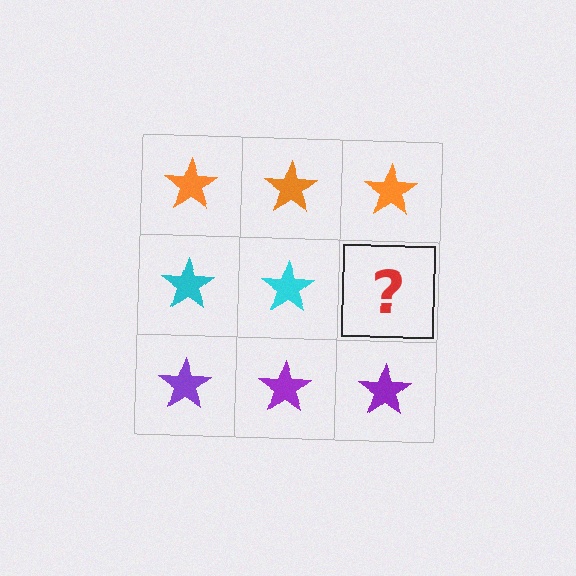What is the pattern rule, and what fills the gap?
The rule is that each row has a consistent color. The gap should be filled with a cyan star.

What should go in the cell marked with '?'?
The missing cell should contain a cyan star.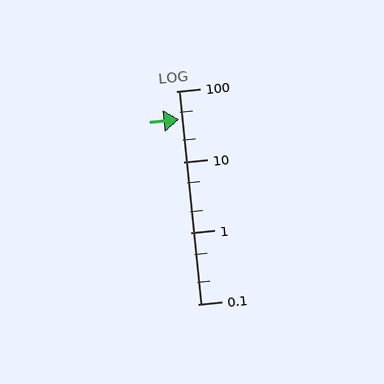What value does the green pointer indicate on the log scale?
The pointer indicates approximately 40.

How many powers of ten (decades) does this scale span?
The scale spans 3 decades, from 0.1 to 100.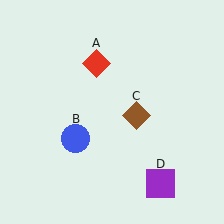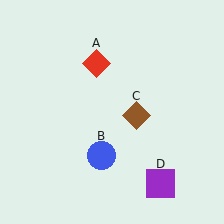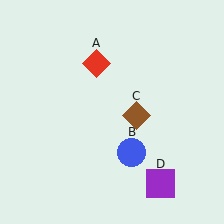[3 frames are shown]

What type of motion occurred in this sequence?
The blue circle (object B) rotated counterclockwise around the center of the scene.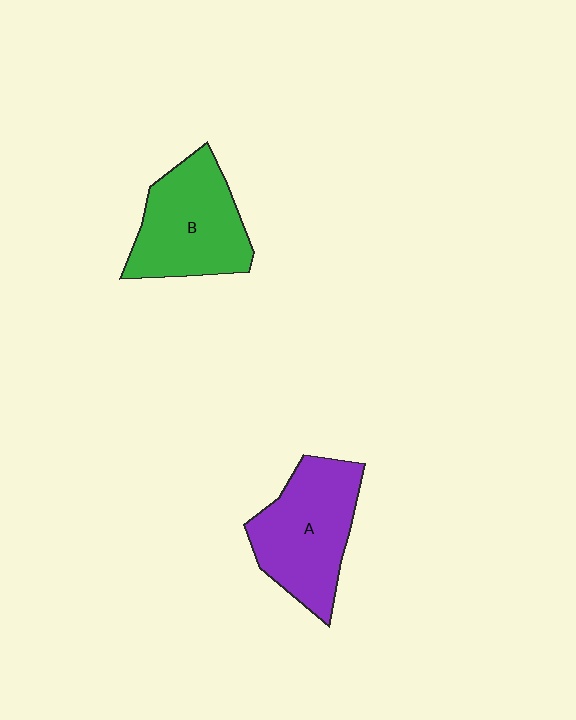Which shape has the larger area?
Shape A (purple).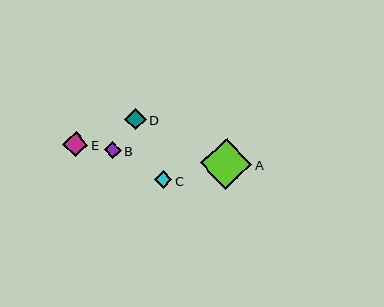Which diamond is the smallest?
Diamond B is the smallest with a size of approximately 17 pixels.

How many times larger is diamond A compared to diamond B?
Diamond A is approximately 3.0 times the size of diamond B.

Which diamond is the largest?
Diamond A is the largest with a size of approximately 51 pixels.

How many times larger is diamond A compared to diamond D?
Diamond A is approximately 2.4 times the size of diamond D.